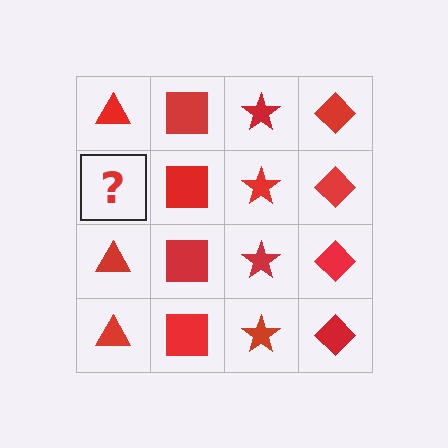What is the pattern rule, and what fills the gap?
The rule is that each column has a consistent shape. The gap should be filled with a red triangle.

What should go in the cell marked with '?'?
The missing cell should contain a red triangle.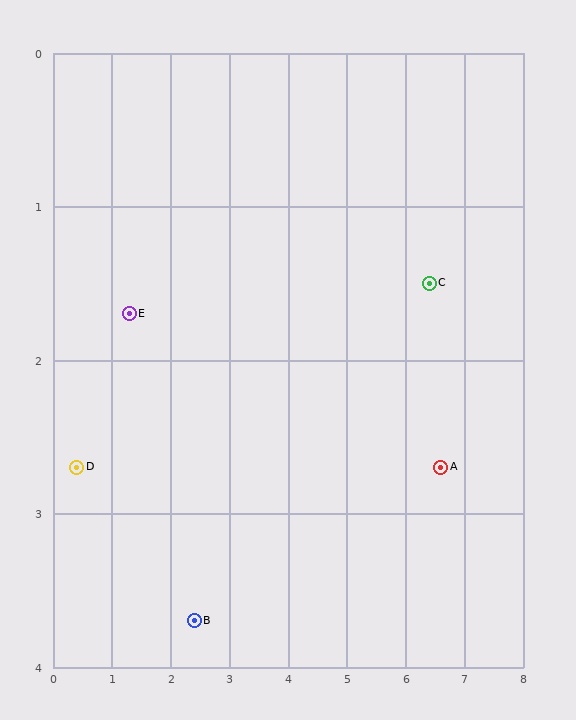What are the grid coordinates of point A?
Point A is at approximately (6.6, 2.7).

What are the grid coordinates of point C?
Point C is at approximately (6.4, 1.5).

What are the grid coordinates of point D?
Point D is at approximately (0.4, 2.7).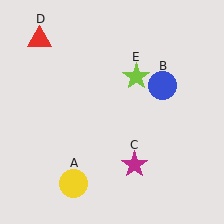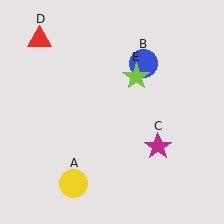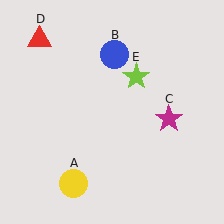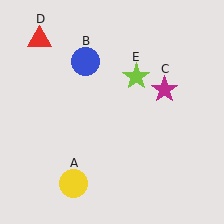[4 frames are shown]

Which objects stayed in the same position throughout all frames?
Yellow circle (object A) and red triangle (object D) and lime star (object E) remained stationary.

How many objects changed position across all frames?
2 objects changed position: blue circle (object B), magenta star (object C).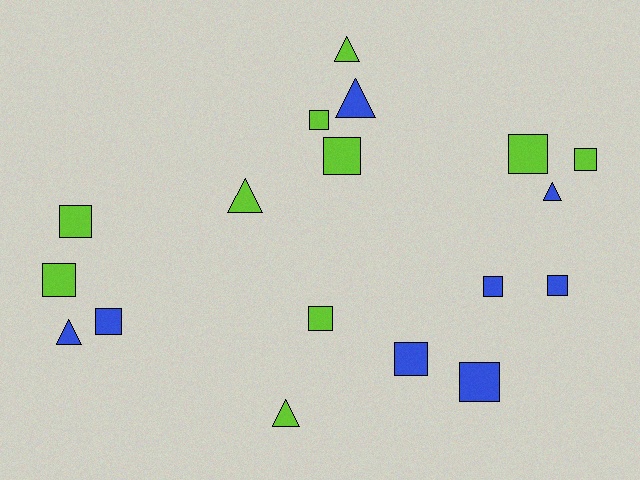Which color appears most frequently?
Lime, with 10 objects.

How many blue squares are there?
There are 5 blue squares.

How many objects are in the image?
There are 18 objects.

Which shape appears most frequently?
Square, with 12 objects.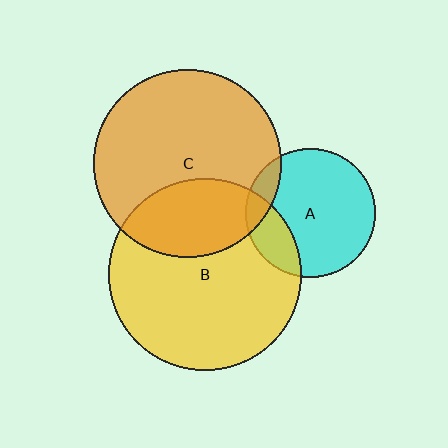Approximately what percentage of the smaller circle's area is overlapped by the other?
Approximately 30%.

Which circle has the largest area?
Circle B (yellow).